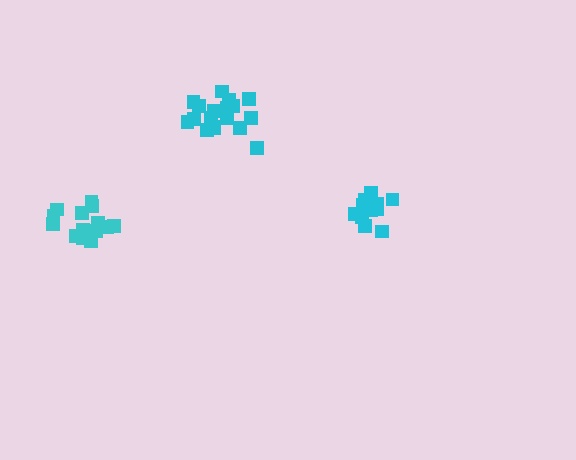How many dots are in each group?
Group 1: 18 dots, Group 2: 12 dots, Group 3: 14 dots (44 total).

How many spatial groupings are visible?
There are 3 spatial groupings.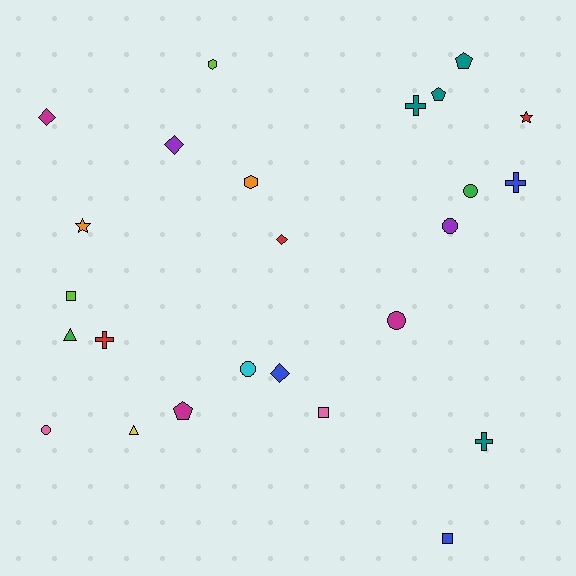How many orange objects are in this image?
There are 2 orange objects.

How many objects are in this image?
There are 25 objects.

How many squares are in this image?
There are 3 squares.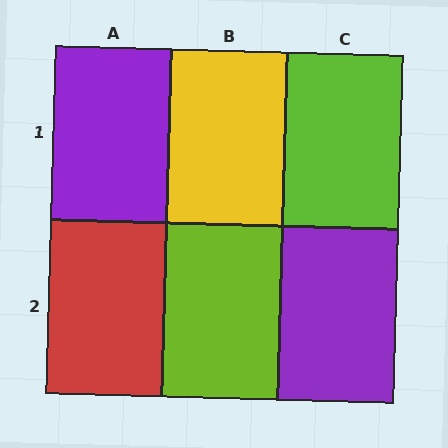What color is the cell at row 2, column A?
Red.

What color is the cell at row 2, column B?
Lime.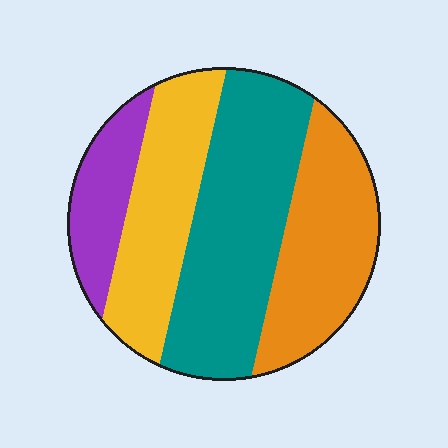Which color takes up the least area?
Purple, at roughly 15%.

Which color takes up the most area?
Teal, at roughly 35%.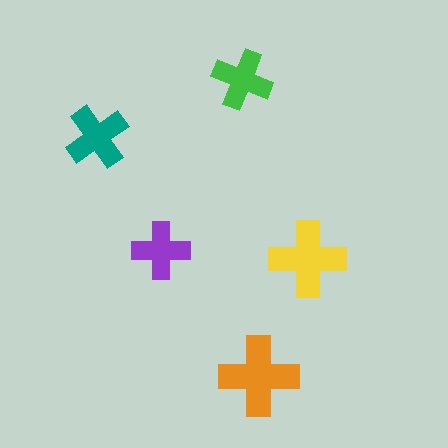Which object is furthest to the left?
The teal cross is leftmost.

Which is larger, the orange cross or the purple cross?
The orange one.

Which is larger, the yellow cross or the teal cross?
The yellow one.